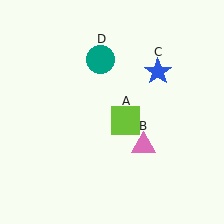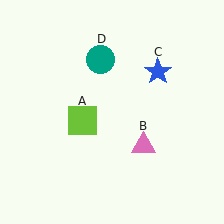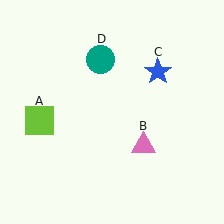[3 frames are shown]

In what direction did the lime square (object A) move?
The lime square (object A) moved left.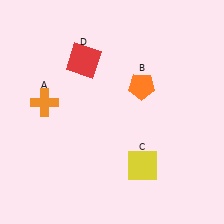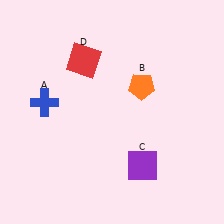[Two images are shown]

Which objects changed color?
A changed from orange to blue. C changed from yellow to purple.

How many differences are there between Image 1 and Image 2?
There are 2 differences between the two images.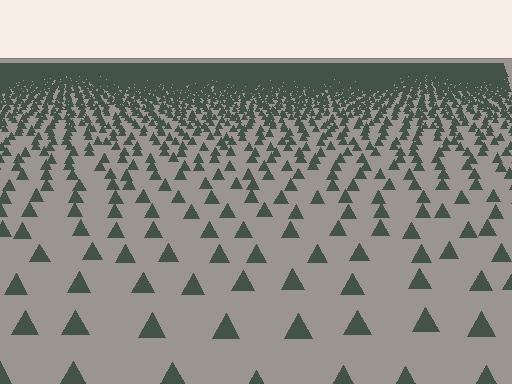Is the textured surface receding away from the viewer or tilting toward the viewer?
The surface is receding away from the viewer. Texture elements get smaller and denser toward the top.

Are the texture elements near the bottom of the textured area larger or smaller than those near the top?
Larger. Near the bottom, elements are closer to the viewer and appear at a bigger on-screen size.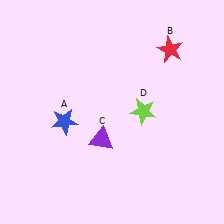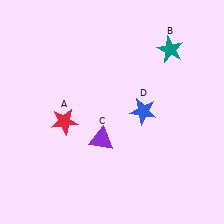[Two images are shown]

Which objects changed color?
A changed from blue to red. B changed from red to teal. D changed from lime to blue.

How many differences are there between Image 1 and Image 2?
There are 3 differences between the two images.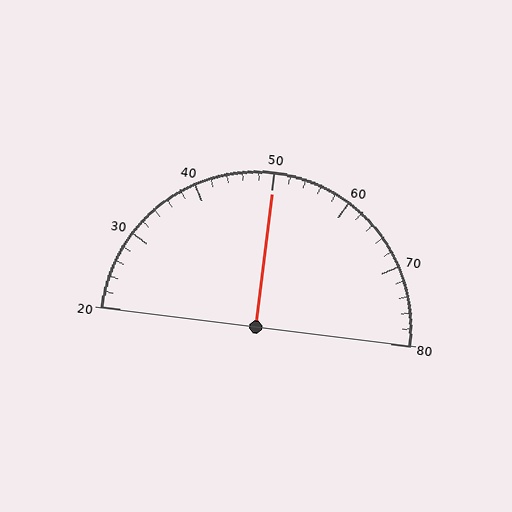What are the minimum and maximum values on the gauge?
The gauge ranges from 20 to 80.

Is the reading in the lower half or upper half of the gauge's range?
The reading is in the upper half of the range (20 to 80).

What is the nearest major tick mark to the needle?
The nearest major tick mark is 50.